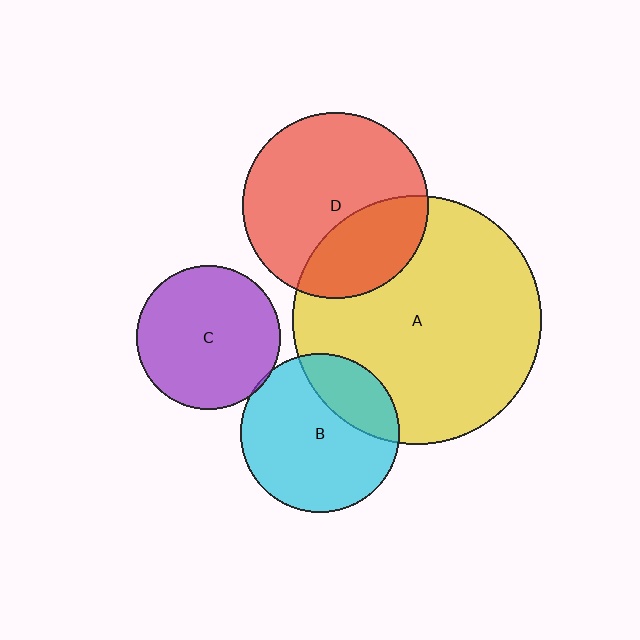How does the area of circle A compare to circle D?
Approximately 1.8 times.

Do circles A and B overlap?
Yes.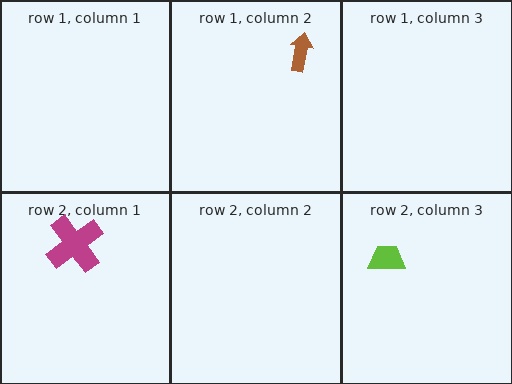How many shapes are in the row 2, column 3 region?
1.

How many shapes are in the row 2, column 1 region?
1.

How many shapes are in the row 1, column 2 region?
1.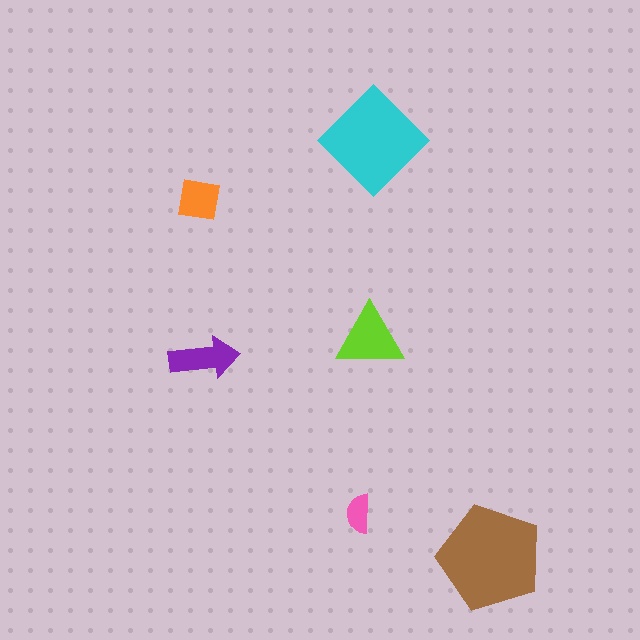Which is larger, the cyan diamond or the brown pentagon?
The brown pentagon.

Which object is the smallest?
The pink semicircle.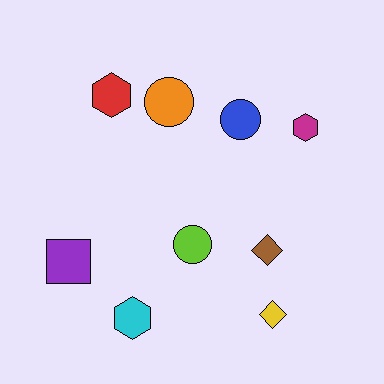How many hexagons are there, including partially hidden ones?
There are 3 hexagons.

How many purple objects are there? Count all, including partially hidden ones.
There is 1 purple object.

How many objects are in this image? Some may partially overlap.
There are 9 objects.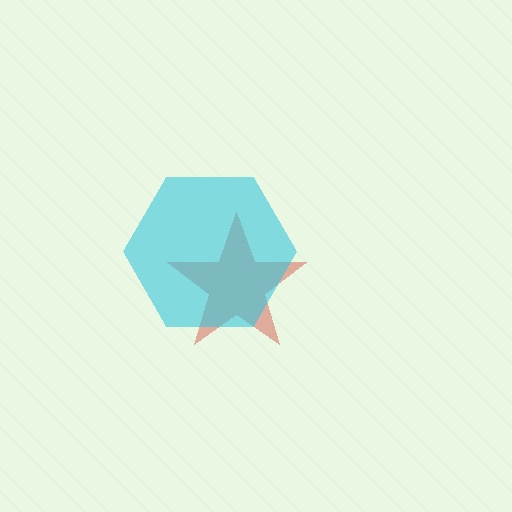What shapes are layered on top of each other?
The layered shapes are: a red star, a cyan hexagon.